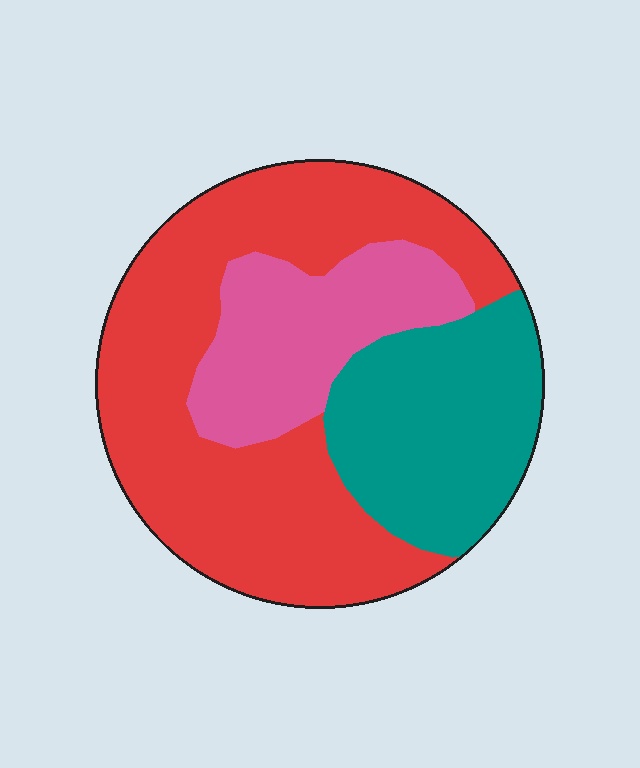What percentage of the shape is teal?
Teal covers about 25% of the shape.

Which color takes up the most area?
Red, at roughly 55%.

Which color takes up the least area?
Pink, at roughly 20%.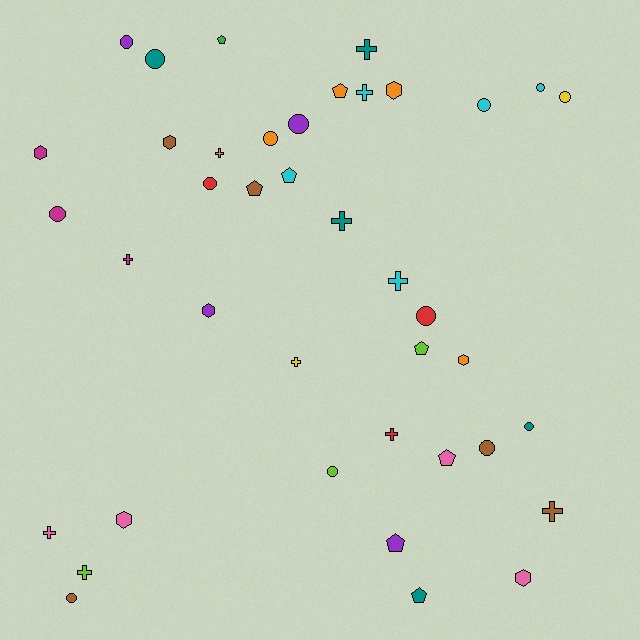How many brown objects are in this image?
There are 5 brown objects.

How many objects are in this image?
There are 40 objects.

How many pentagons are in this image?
There are 8 pentagons.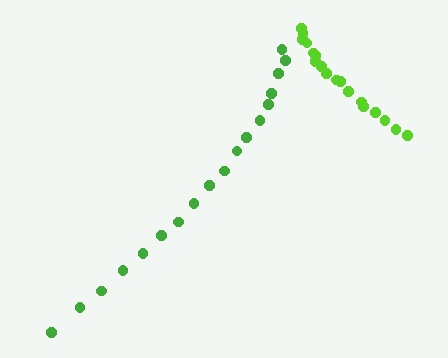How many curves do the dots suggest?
There are 2 distinct paths.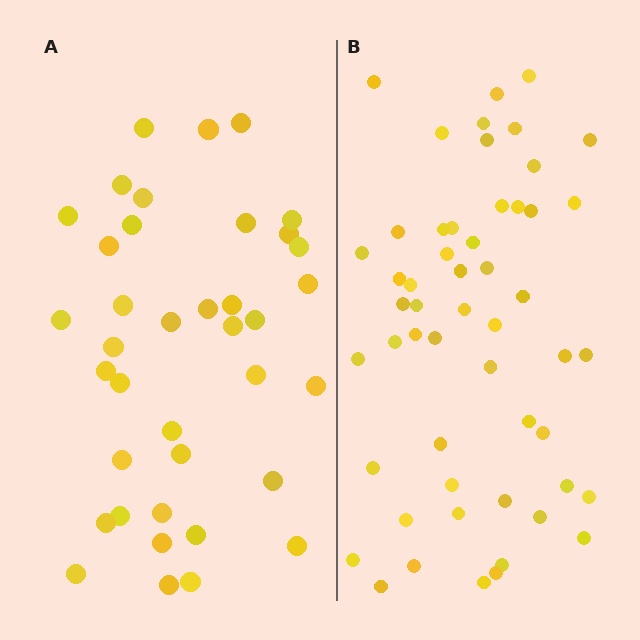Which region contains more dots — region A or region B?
Region B (the right region) has more dots.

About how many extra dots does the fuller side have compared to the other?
Region B has approximately 15 more dots than region A.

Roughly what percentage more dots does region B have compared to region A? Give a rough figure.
About 40% more.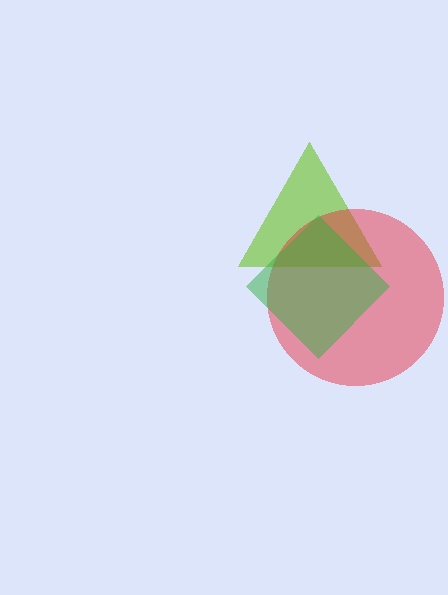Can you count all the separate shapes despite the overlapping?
Yes, there are 3 separate shapes.